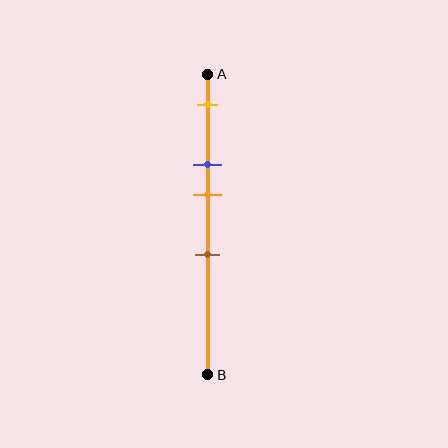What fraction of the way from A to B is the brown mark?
The brown mark is approximately 60% (0.6) of the way from A to B.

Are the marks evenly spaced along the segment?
No, the marks are not evenly spaced.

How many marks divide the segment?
There are 4 marks dividing the segment.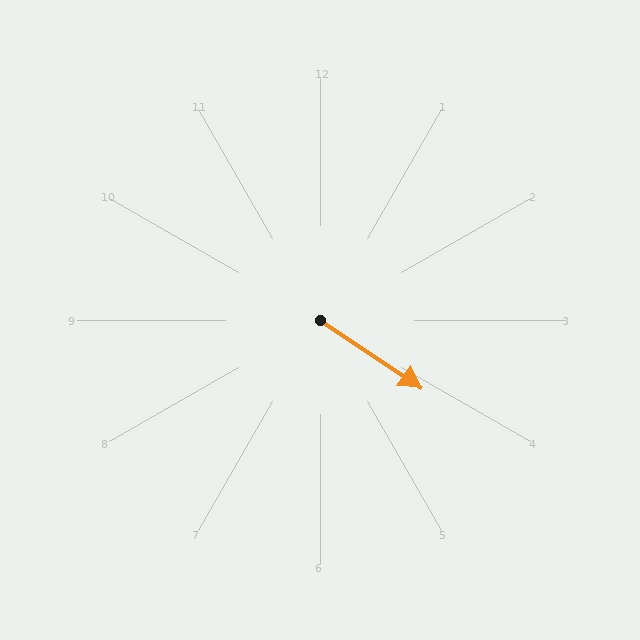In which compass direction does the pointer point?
Southeast.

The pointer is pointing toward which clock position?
Roughly 4 o'clock.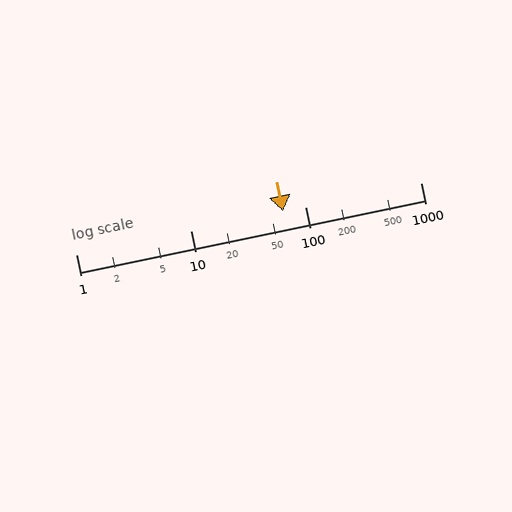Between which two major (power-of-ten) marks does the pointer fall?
The pointer is between 10 and 100.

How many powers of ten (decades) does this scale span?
The scale spans 3 decades, from 1 to 1000.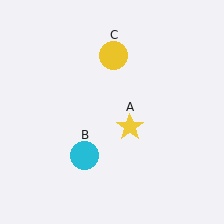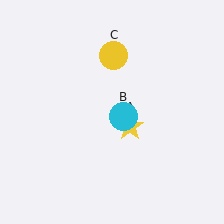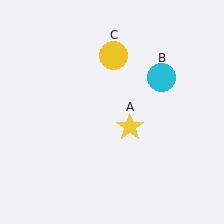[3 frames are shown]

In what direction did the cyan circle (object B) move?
The cyan circle (object B) moved up and to the right.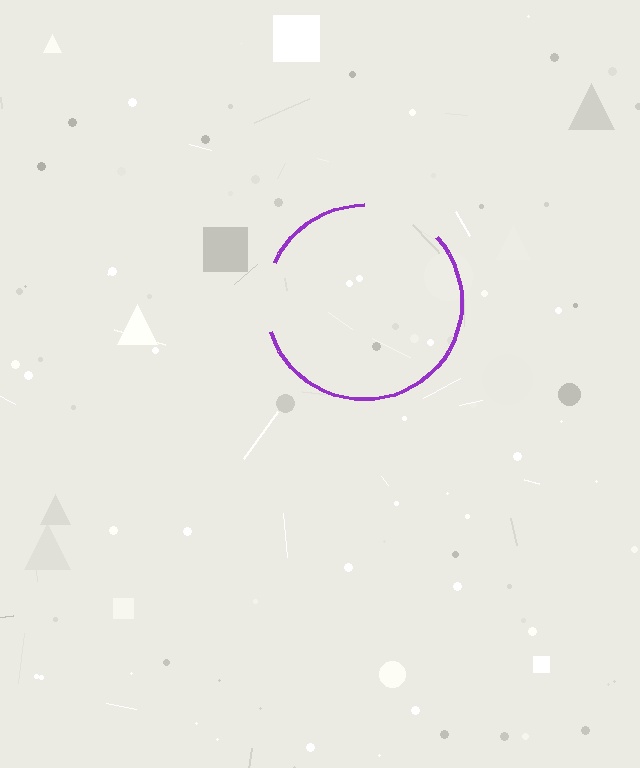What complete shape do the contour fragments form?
The contour fragments form a circle.